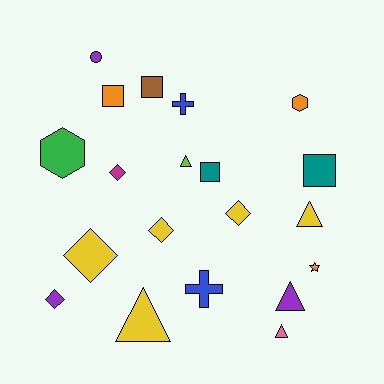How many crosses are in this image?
There are 2 crosses.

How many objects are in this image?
There are 20 objects.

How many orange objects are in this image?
There are 3 orange objects.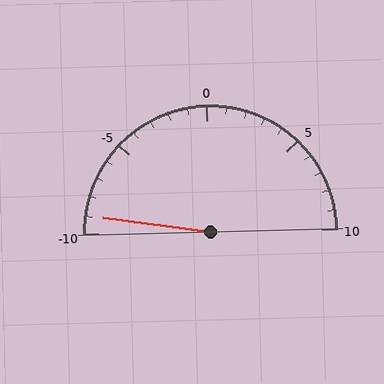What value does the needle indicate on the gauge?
The needle indicates approximately -9.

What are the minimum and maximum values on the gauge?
The gauge ranges from -10 to 10.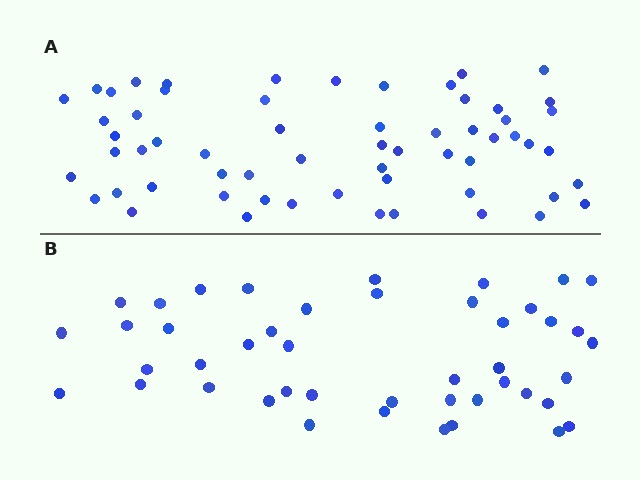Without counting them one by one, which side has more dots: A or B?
Region A (the top region) has more dots.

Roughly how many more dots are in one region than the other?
Region A has approximately 15 more dots than region B.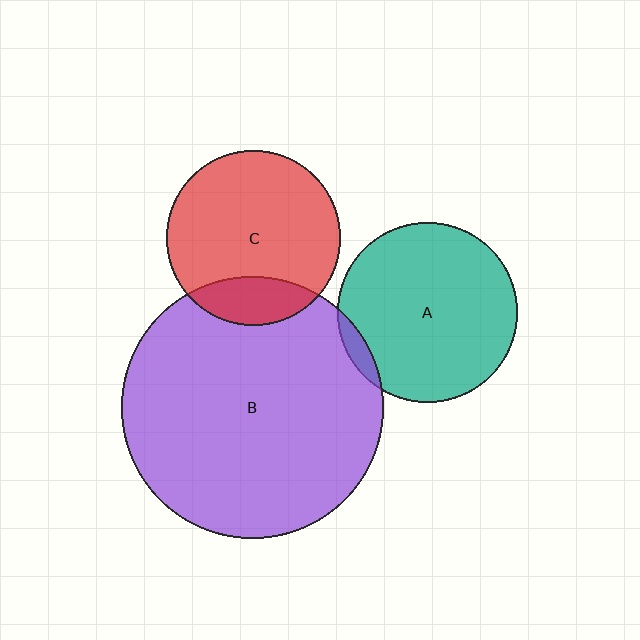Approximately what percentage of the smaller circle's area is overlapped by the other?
Approximately 5%.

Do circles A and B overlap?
Yes.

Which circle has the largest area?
Circle B (purple).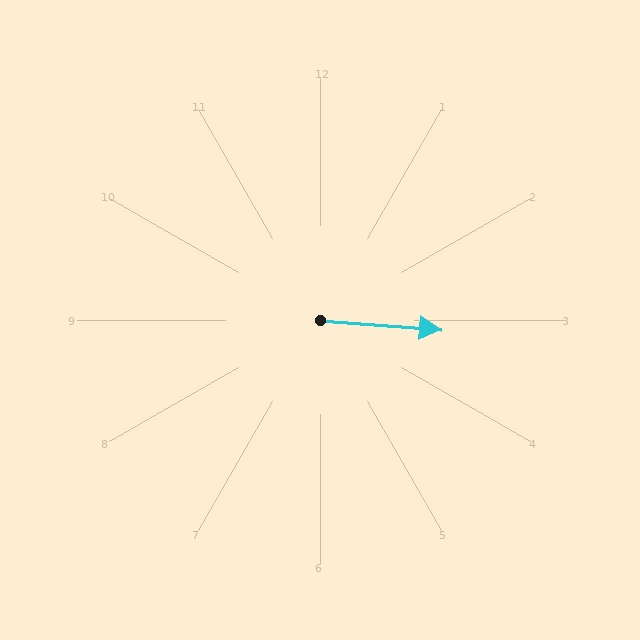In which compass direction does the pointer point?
East.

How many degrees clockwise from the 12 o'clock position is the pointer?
Approximately 94 degrees.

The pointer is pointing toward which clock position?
Roughly 3 o'clock.